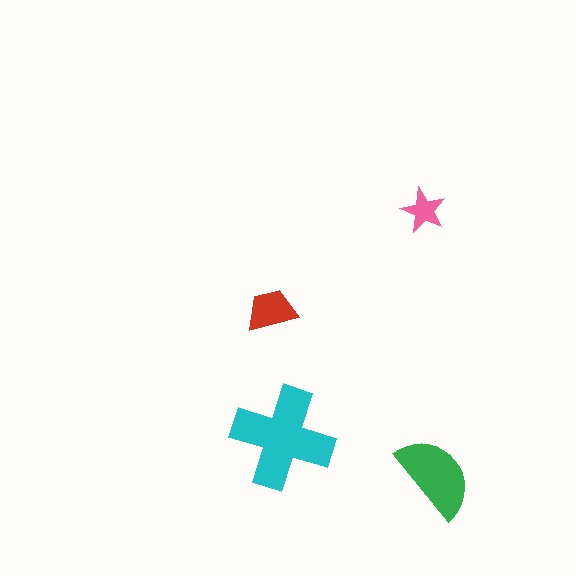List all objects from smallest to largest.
The pink star, the red trapezoid, the green semicircle, the cyan cross.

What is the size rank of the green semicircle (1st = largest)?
2nd.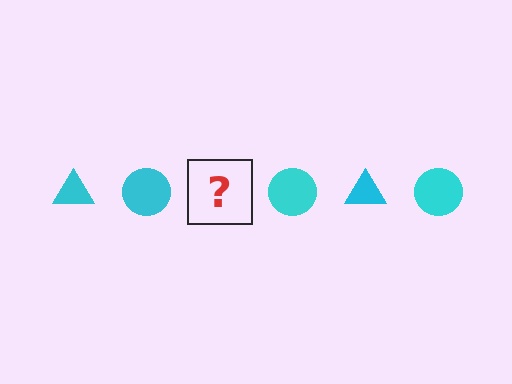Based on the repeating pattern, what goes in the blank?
The blank should be a cyan triangle.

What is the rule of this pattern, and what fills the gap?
The rule is that the pattern cycles through triangle, circle shapes in cyan. The gap should be filled with a cyan triangle.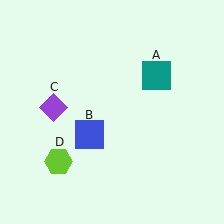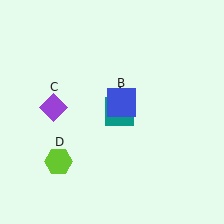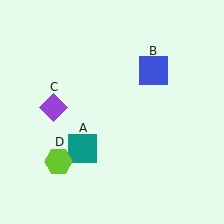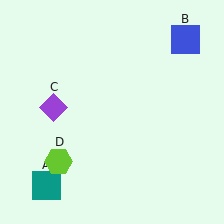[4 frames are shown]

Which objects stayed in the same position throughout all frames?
Purple diamond (object C) and lime hexagon (object D) remained stationary.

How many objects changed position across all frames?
2 objects changed position: teal square (object A), blue square (object B).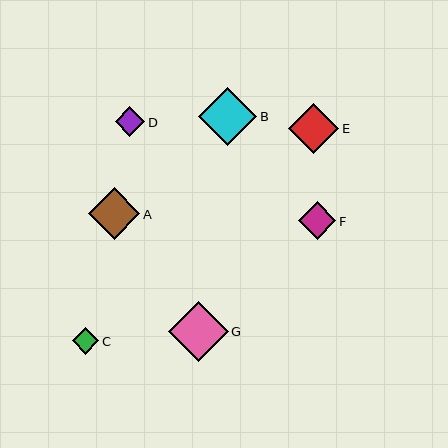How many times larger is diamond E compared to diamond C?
Diamond E is approximately 1.9 times the size of diamond C.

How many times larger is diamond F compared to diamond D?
Diamond F is approximately 1.3 times the size of diamond D.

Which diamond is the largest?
Diamond G is the largest with a size of approximately 60 pixels.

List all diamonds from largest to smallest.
From largest to smallest: G, B, A, E, F, D, C.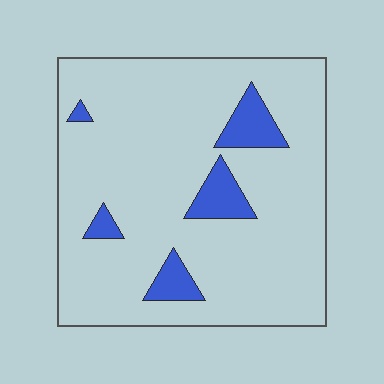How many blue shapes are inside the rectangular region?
5.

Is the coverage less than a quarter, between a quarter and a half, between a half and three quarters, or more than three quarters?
Less than a quarter.